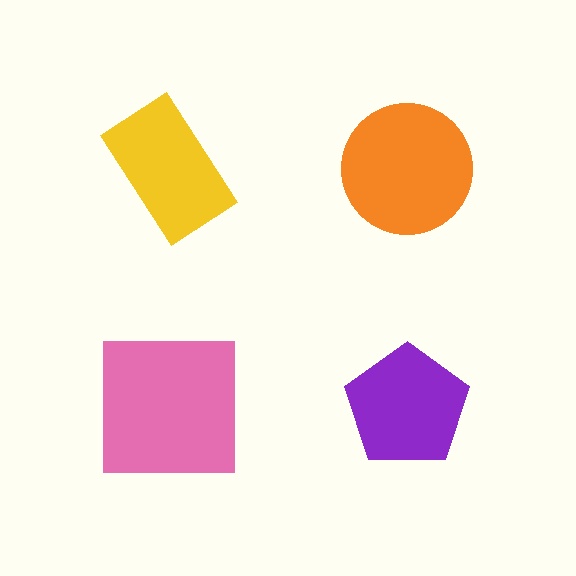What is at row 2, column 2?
A purple pentagon.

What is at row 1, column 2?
An orange circle.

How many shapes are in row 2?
2 shapes.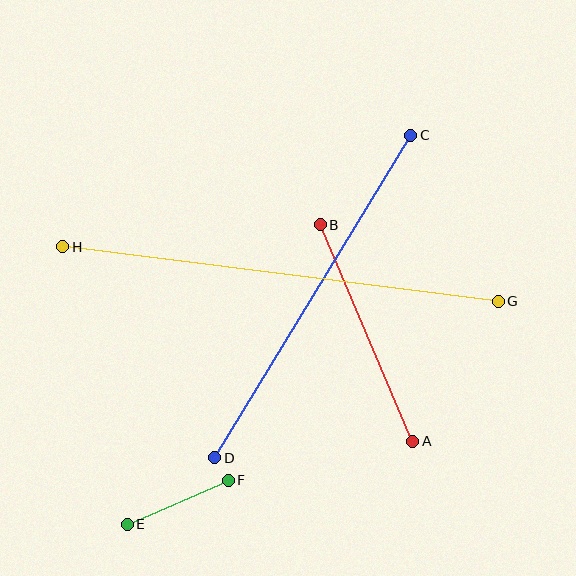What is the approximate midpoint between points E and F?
The midpoint is at approximately (178, 502) pixels.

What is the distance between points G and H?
The distance is approximately 439 pixels.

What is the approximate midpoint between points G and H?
The midpoint is at approximately (280, 274) pixels.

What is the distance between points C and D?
The distance is approximately 377 pixels.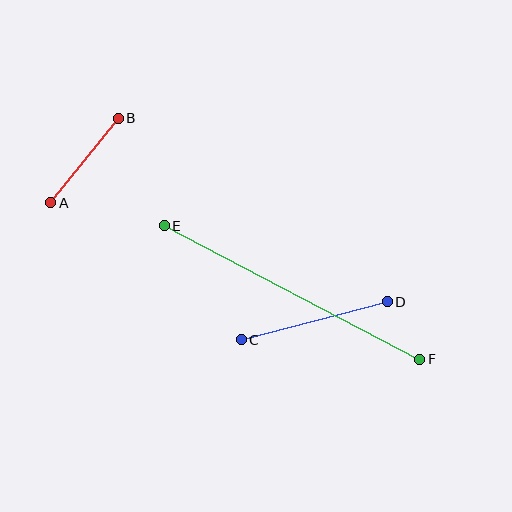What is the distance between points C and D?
The distance is approximately 151 pixels.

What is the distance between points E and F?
The distance is approximately 288 pixels.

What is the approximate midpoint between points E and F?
The midpoint is at approximately (292, 293) pixels.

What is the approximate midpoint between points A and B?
The midpoint is at approximately (84, 160) pixels.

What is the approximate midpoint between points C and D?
The midpoint is at approximately (314, 321) pixels.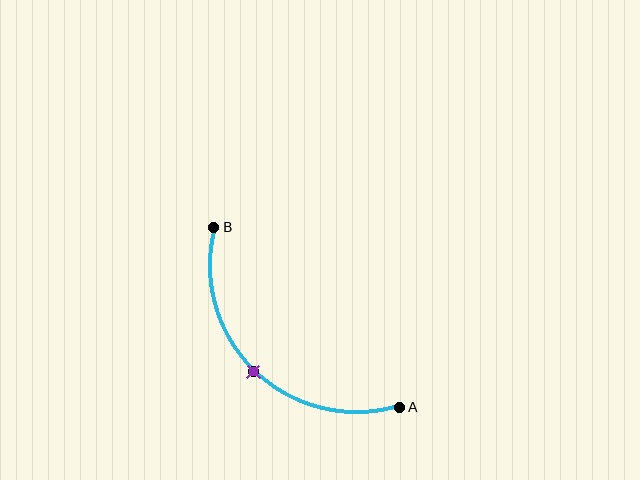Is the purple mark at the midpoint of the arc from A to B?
Yes. The purple mark lies on the arc at equal arc-length from both A and B — it is the arc midpoint.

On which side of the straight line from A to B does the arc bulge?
The arc bulges below and to the left of the straight line connecting A and B.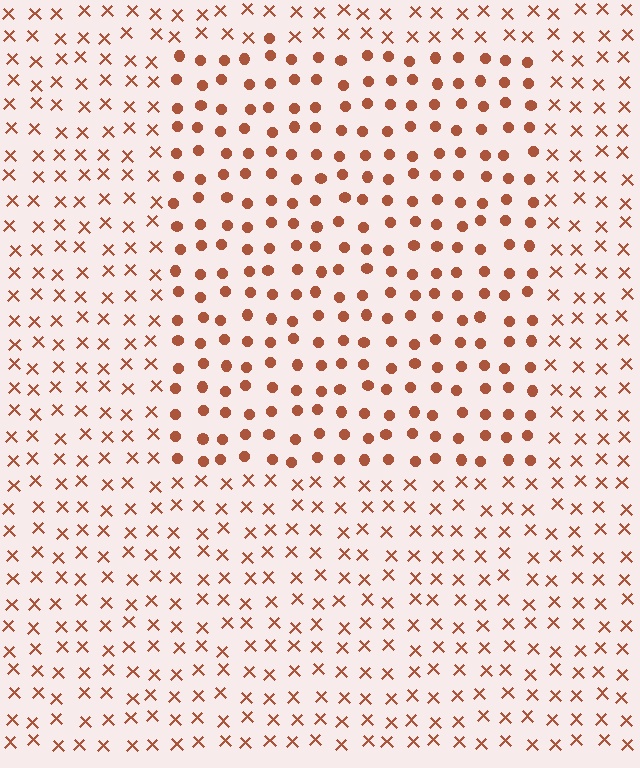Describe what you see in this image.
The image is filled with small brown elements arranged in a uniform grid. A rectangle-shaped region contains circles, while the surrounding area contains X marks. The boundary is defined purely by the change in element shape.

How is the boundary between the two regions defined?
The boundary is defined by a change in element shape: circles inside vs. X marks outside. All elements share the same color and spacing.